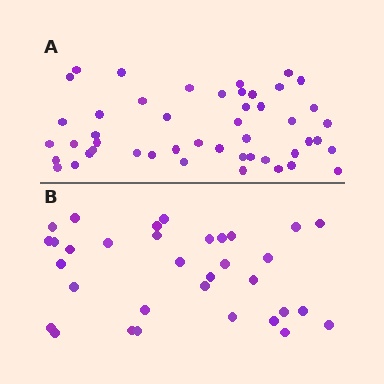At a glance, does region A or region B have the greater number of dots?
Region A (the top region) has more dots.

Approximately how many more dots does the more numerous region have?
Region A has approximately 15 more dots than region B.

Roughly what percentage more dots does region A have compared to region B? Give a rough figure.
About 45% more.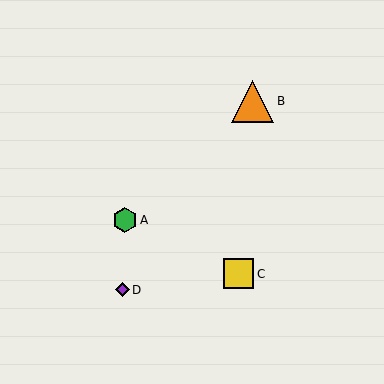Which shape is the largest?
The orange triangle (labeled B) is the largest.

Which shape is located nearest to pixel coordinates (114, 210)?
The green hexagon (labeled A) at (125, 220) is nearest to that location.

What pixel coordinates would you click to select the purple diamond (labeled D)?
Click at (122, 290) to select the purple diamond D.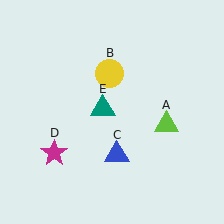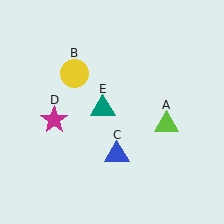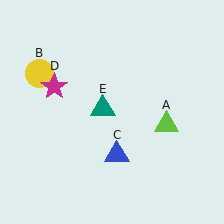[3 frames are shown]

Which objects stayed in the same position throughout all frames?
Lime triangle (object A) and blue triangle (object C) and teal triangle (object E) remained stationary.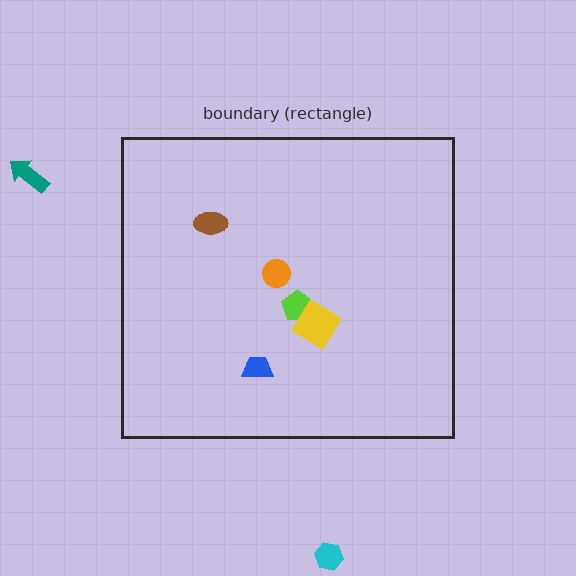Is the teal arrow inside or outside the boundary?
Outside.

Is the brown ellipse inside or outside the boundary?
Inside.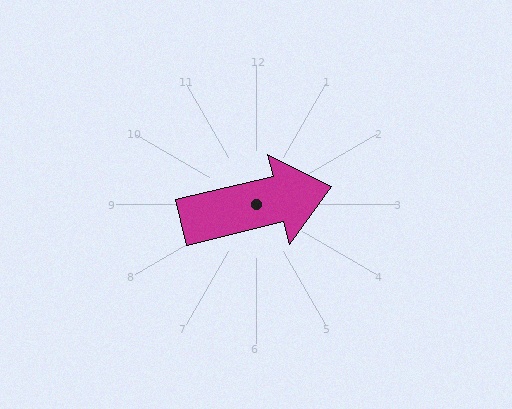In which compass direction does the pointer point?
East.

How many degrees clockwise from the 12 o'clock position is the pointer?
Approximately 77 degrees.